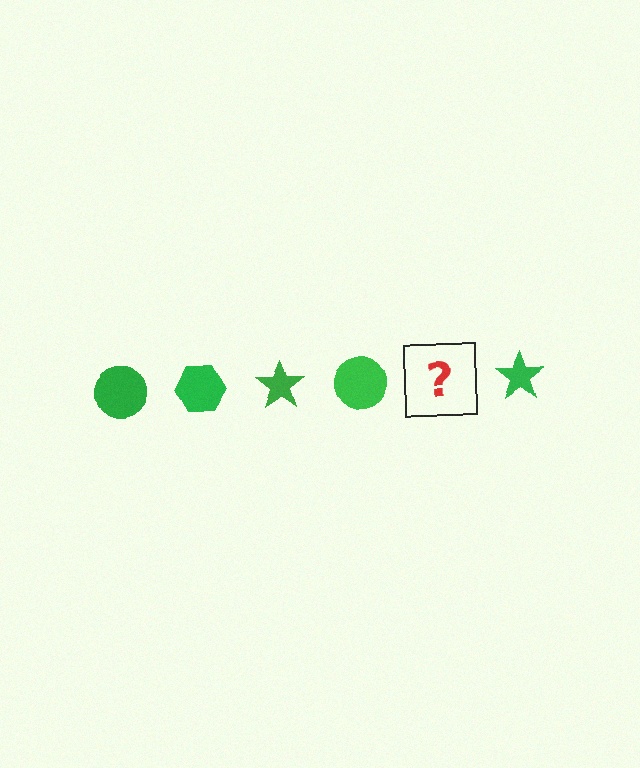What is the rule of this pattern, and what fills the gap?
The rule is that the pattern cycles through circle, hexagon, star shapes in green. The gap should be filled with a green hexagon.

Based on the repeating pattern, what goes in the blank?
The blank should be a green hexagon.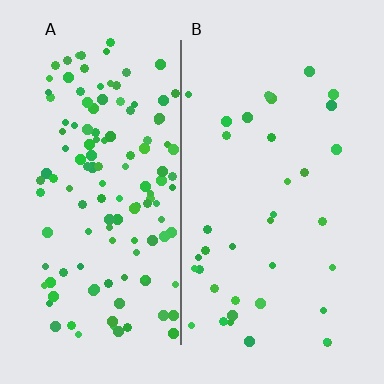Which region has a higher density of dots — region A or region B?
A (the left).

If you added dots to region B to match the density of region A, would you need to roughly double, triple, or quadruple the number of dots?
Approximately quadruple.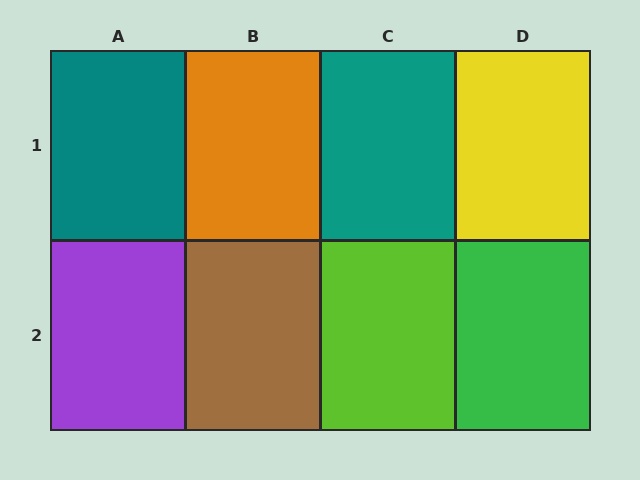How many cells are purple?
1 cell is purple.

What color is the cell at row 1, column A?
Teal.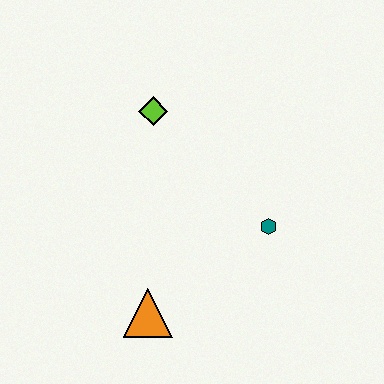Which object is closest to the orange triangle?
The teal hexagon is closest to the orange triangle.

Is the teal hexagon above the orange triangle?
Yes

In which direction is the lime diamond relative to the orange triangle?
The lime diamond is above the orange triangle.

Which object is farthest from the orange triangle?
The lime diamond is farthest from the orange triangle.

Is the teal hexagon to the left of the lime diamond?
No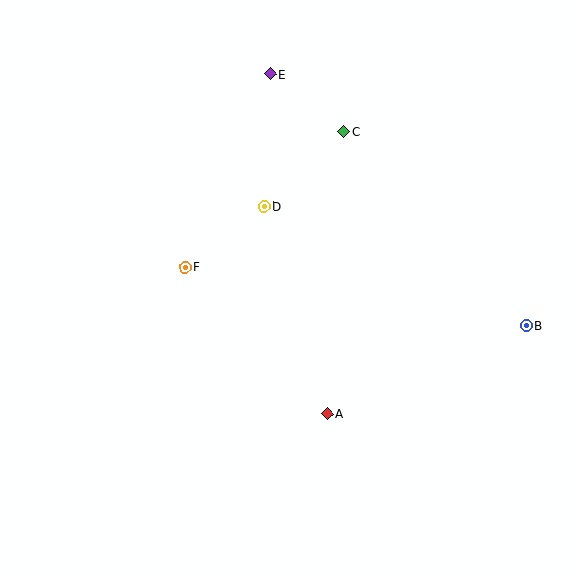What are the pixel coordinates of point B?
Point B is at (526, 326).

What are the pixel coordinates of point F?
Point F is at (185, 267).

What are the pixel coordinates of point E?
Point E is at (270, 74).